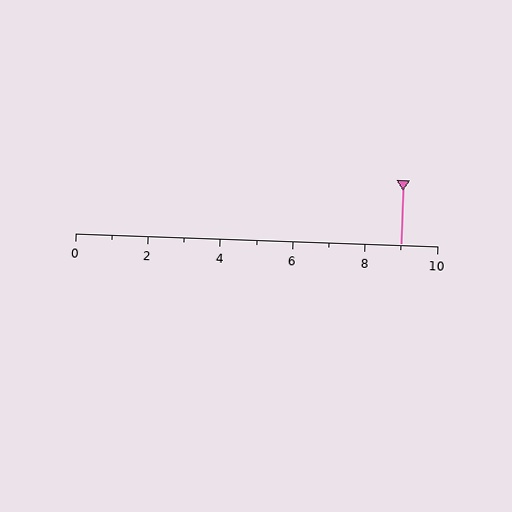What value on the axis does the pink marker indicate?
The marker indicates approximately 9.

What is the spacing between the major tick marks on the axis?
The major ticks are spaced 2 apart.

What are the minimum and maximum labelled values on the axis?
The axis runs from 0 to 10.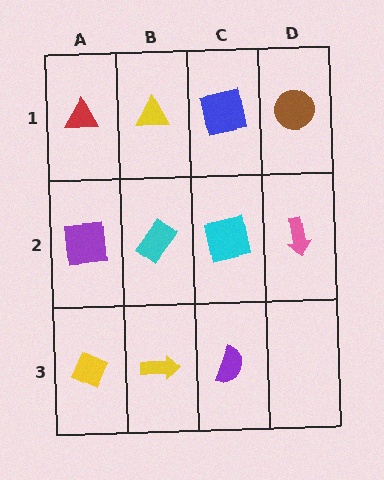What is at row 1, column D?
A brown circle.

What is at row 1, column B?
A yellow triangle.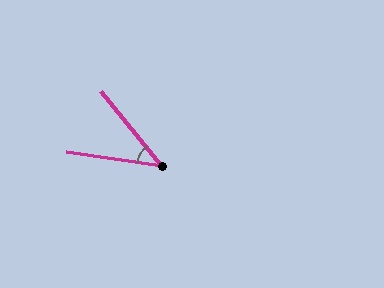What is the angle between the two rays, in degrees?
Approximately 43 degrees.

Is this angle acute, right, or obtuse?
It is acute.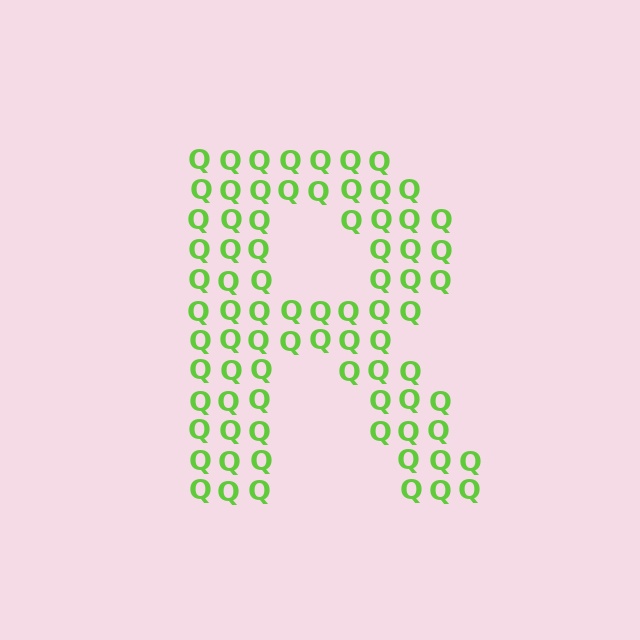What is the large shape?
The large shape is the letter R.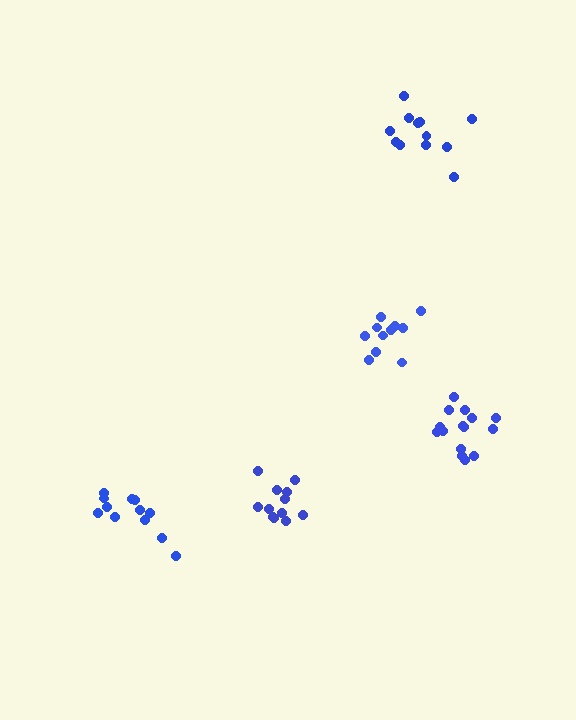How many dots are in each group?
Group 1: 16 dots, Group 2: 11 dots, Group 3: 12 dots, Group 4: 12 dots, Group 5: 12 dots (63 total).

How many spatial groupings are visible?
There are 5 spatial groupings.